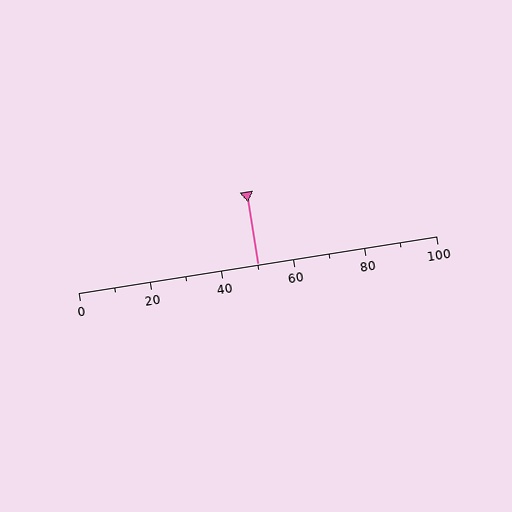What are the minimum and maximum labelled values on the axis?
The axis runs from 0 to 100.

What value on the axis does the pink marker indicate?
The marker indicates approximately 50.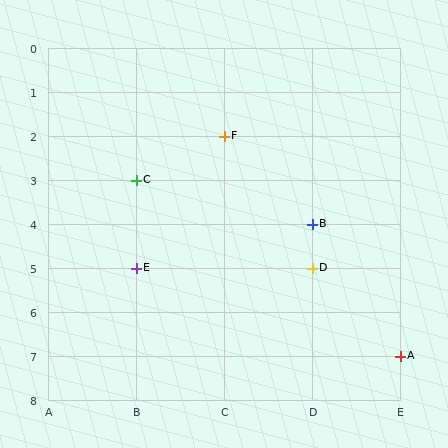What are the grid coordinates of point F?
Point F is at grid coordinates (C, 2).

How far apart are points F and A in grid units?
Points F and A are 2 columns and 5 rows apart (about 5.4 grid units diagonally).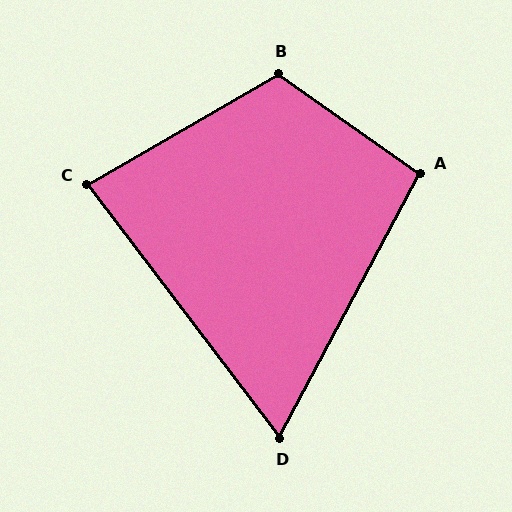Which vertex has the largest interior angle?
B, at approximately 115 degrees.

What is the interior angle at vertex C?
Approximately 83 degrees (acute).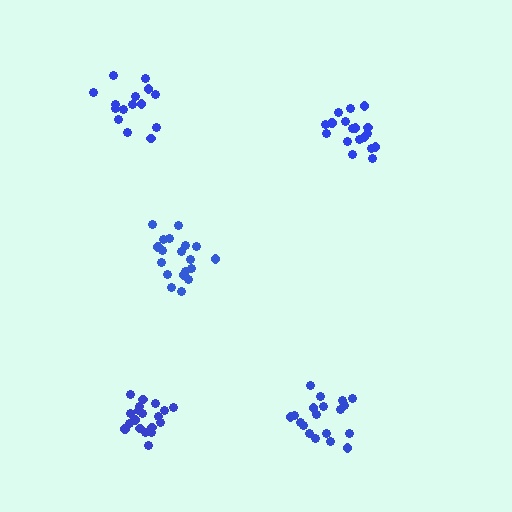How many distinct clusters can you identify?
There are 5 distinct clusters.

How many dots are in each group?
Group 1: 15 dots, Group 2: 18 dots, Group 3: 20 dots, Group 4: 19 dots, Group 5: 19 dots (91 total).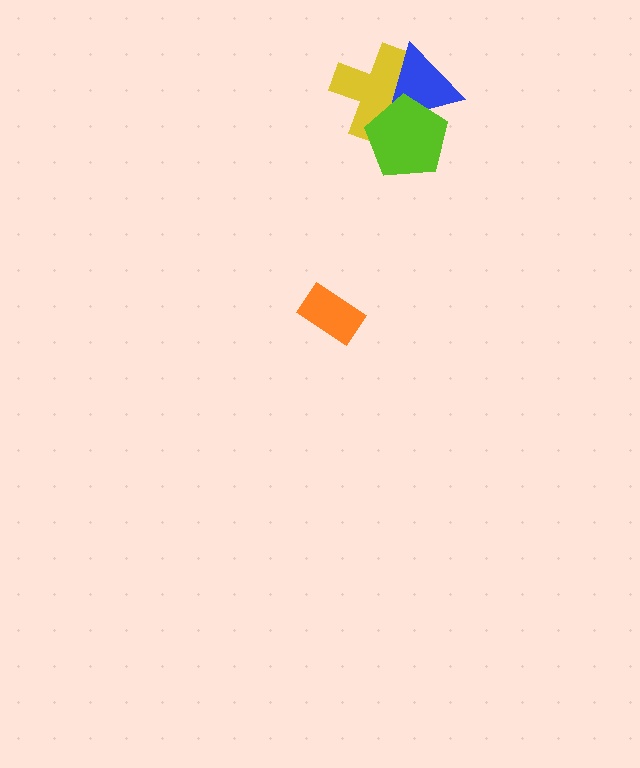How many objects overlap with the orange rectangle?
0 objects overlap with the orange rectangle.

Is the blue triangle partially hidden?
Yes, it is partially covered by another shape.